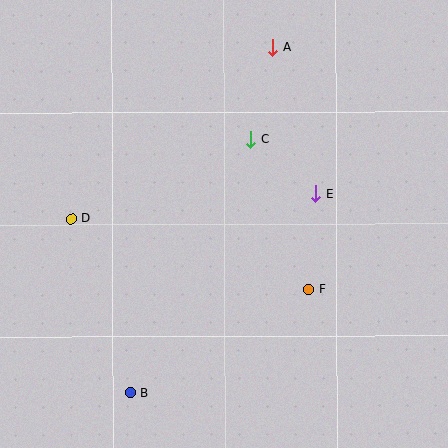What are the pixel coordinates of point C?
Point C is at (250, 139).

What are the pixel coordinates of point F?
Point F is at (309, 289).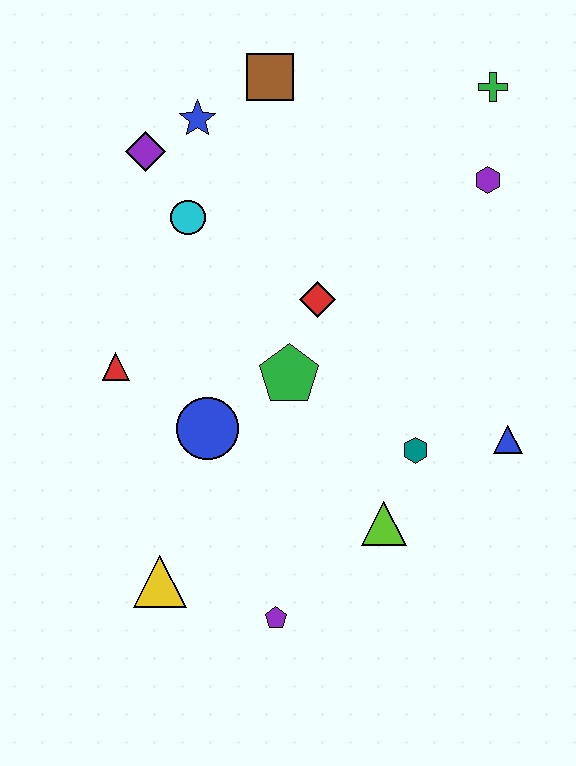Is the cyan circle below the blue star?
Yes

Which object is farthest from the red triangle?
The green cross is farthest from the red triangle.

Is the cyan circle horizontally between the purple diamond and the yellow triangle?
No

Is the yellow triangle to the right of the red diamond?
No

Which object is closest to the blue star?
The purple diamond is closest to the blue star.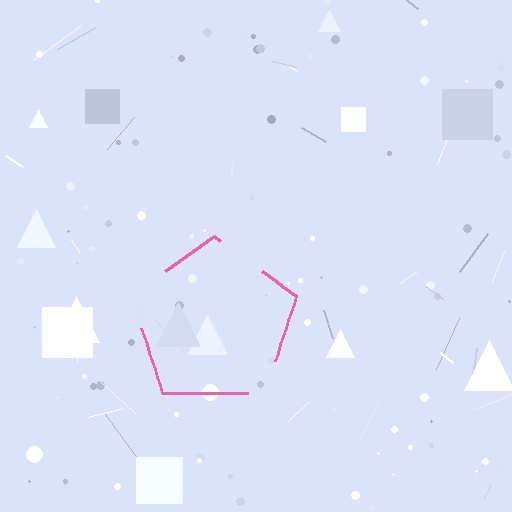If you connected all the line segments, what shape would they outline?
They would outline a pentagon.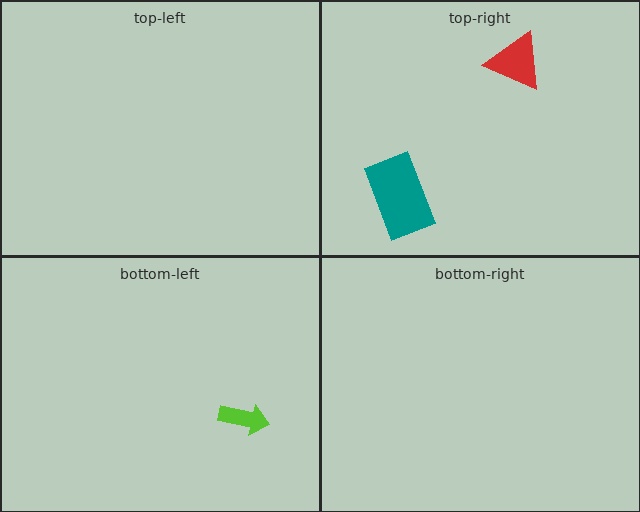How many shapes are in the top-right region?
2.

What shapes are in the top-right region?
The teal rectangle, the red triangle.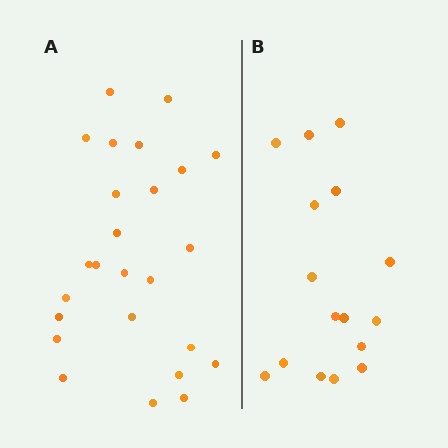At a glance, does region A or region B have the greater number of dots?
Region A (the left region) has more dots.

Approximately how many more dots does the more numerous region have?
Region A has roughly 8 or so more dots than region B.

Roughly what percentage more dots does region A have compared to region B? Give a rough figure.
About 55% more.